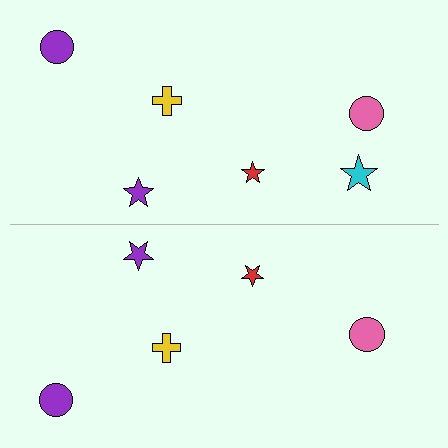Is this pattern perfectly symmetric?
No, the pattern is not perfectly symmetric. A cyan star is missing from the bottom side.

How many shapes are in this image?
There are 11 shapes in this image.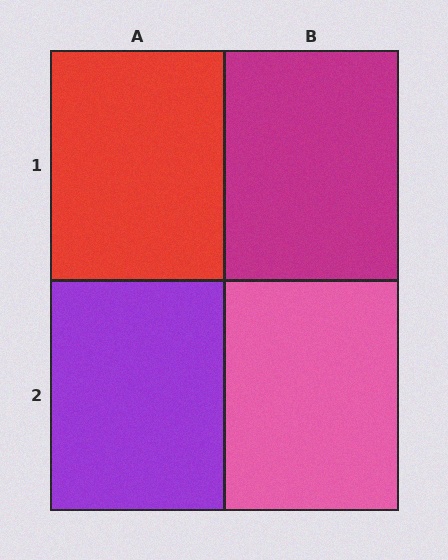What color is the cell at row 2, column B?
Pink.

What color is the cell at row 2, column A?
Purple.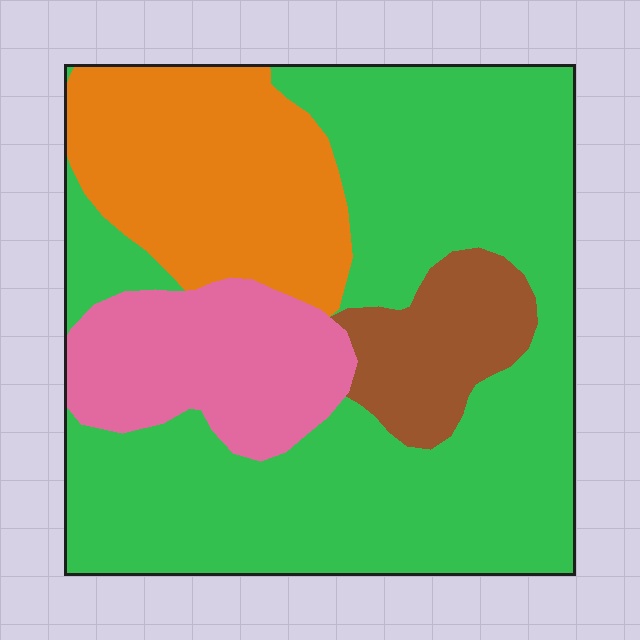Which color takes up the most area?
Green, at roughly 55%.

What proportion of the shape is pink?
Pink takes up less than a quarter of the shape.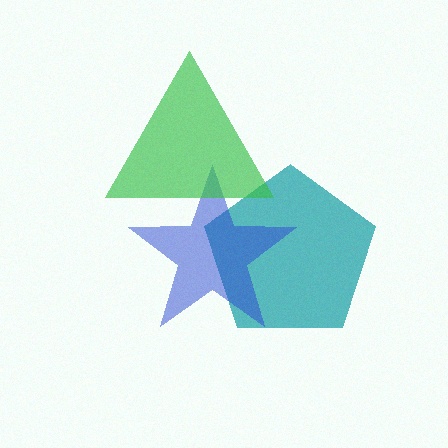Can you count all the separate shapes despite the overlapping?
Yes, there are 3 separate shapes.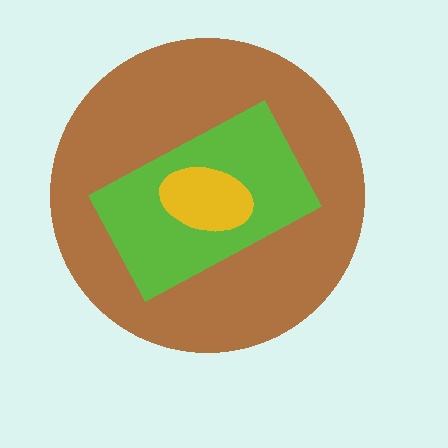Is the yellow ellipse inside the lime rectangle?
Yes.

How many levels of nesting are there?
3.